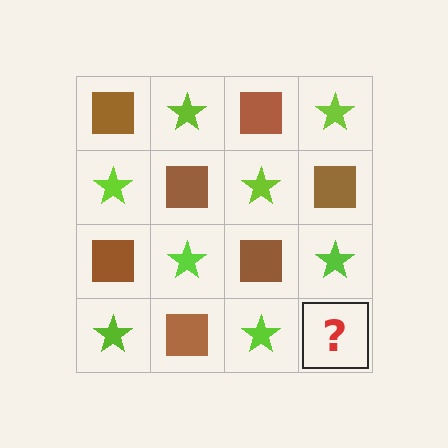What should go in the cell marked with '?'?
The missing cell should contain a brown square.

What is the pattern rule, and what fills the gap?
The rule is that it alternates brown square and lime star in a checkerboard pattern. The gap should be filled with a brown square.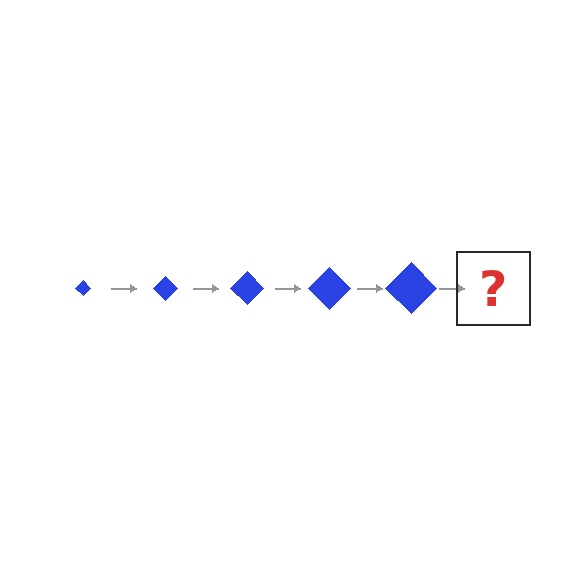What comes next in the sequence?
The next element should be a blue diamond, larger than the previous one.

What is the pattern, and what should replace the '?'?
The pattern is that the diamond gets progressively larger each step. The '?' should be a blue diamond, larger than the previous one.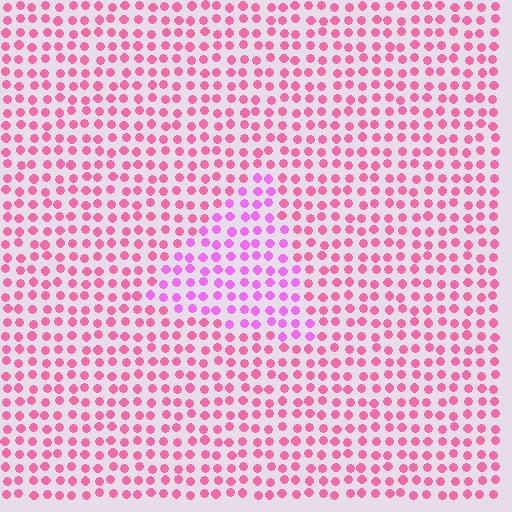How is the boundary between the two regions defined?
The boundary is defined purely by a slight shift in hue (about 31 degrees). Spacing, size, and orientation are identical on both sides.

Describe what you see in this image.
The image is filled with small pink elements in a uniform arrangement. A triangle-shaped region is visible where the elements are tinted to a slightly different hue, forming a subtle color boundary.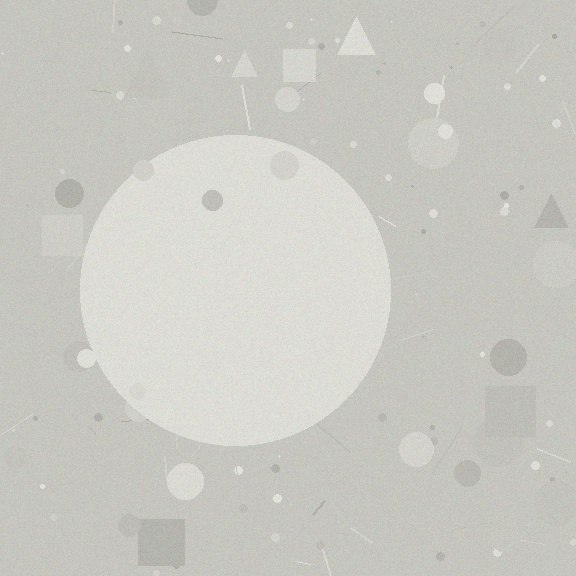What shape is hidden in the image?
A circle is hidden in the image.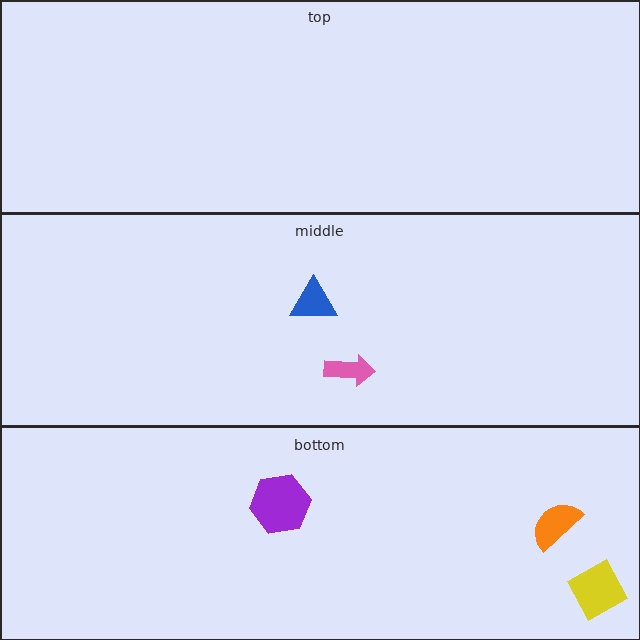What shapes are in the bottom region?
The orange semicircle, the purple hexagon, the yellow square.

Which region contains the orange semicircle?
The bottom region.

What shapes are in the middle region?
The blue triangle, the pink arrow.